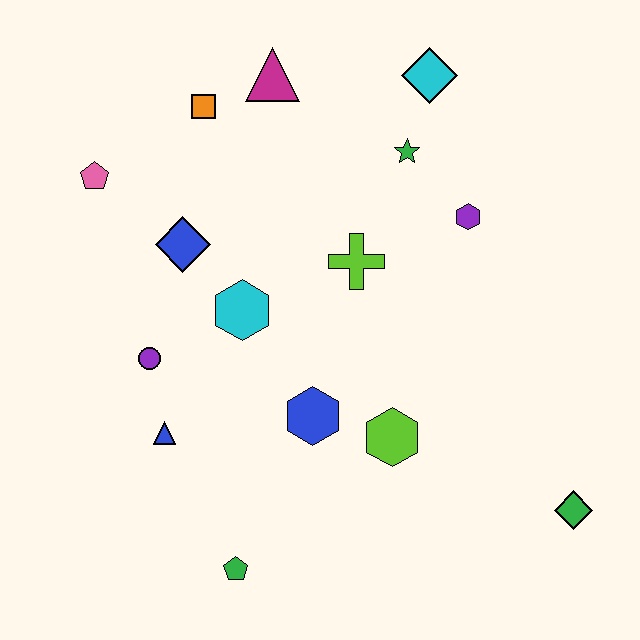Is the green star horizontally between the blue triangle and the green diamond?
Yes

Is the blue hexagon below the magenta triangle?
Yes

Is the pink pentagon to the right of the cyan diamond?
No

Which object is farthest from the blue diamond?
The green diamond is farthest from the blue diamond.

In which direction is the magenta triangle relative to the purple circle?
The magenta triangle is above the purple circle.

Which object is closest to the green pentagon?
The blue triangle is closest to the green pentagon.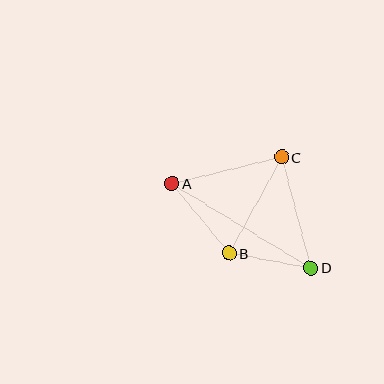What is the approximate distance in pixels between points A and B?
The distance between A and B is approximately 90 pixels.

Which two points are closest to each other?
Points B and D are closest to each other.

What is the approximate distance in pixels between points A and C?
The distance between A and C is approximately 113 pixels.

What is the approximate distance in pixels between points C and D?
The distance between C and D is approximately 115 pixels.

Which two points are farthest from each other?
Points A and D are farthest from each other.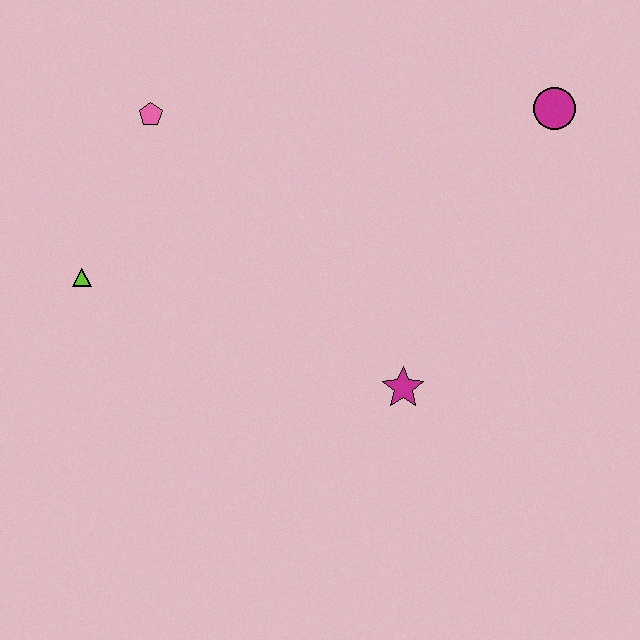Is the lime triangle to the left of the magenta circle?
Yes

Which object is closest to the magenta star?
The magenta circle is closest to the magenta star.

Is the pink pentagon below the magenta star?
No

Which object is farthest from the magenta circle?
The lime triangle is farthest from the magenta circle.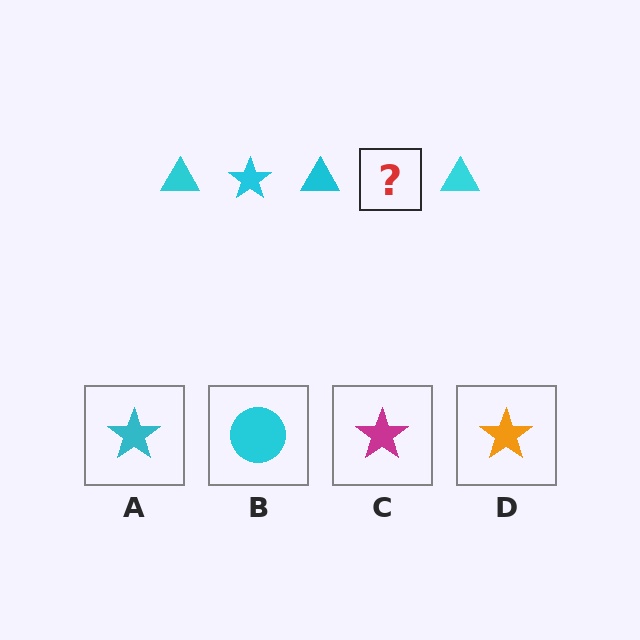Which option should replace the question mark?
Option A.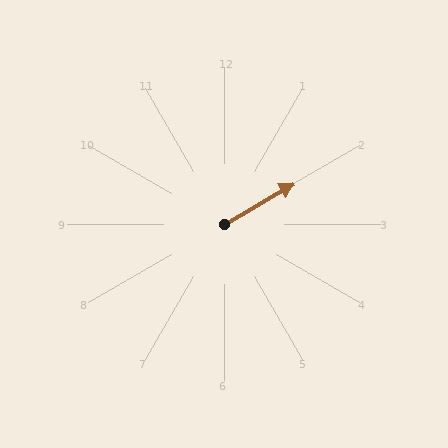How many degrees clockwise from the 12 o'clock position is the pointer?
Approximately 60 degrees.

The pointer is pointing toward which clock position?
Roughly 2 o'clock.